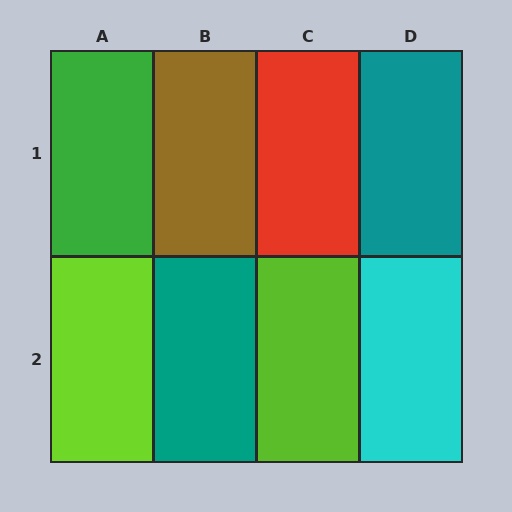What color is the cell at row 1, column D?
Teal.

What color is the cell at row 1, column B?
Brown.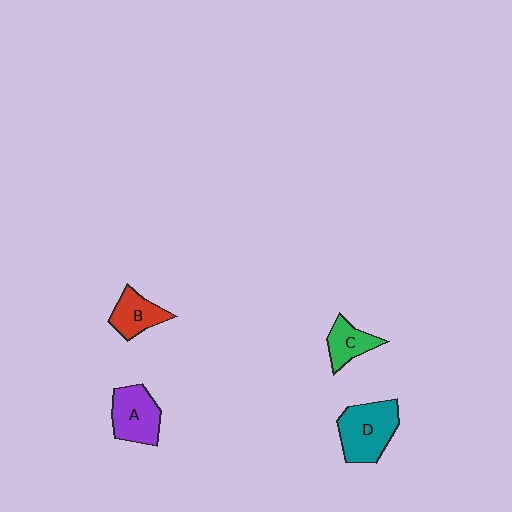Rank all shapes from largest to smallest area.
From largest to smallest: D (teal), A (purple), B (red), C (green).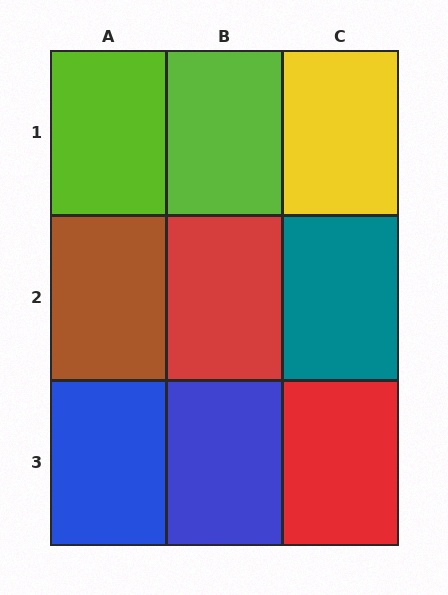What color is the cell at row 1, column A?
Lime.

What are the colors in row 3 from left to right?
Blue, blue, red.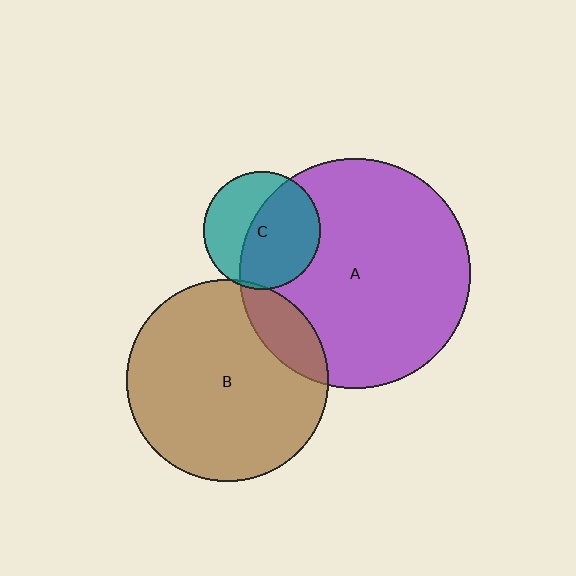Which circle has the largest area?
Circle A (purple).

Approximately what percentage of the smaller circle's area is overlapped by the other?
Approximately 15%.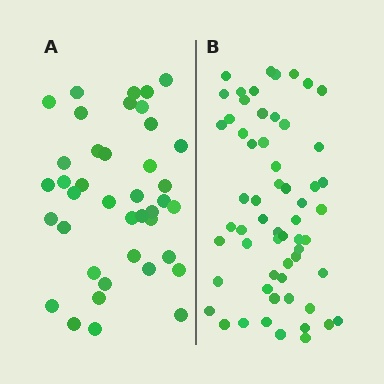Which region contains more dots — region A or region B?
Region B (the right region) has more dots.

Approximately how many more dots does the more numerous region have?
Region B has approximately 20 more dots than region A.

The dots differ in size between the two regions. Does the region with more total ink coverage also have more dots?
No. Region A has more total ink coverage because its dots are larger, but region B actually contains more individual dots. Total area can be misleading — the number of items is what matters here.